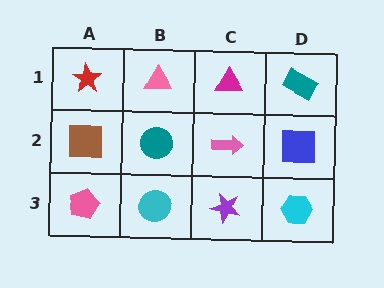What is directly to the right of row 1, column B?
A magenta triangle.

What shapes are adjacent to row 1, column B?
A teal circle (row 2, column B), a red star (row 1, column A), a magenta triangle (row 1, column C).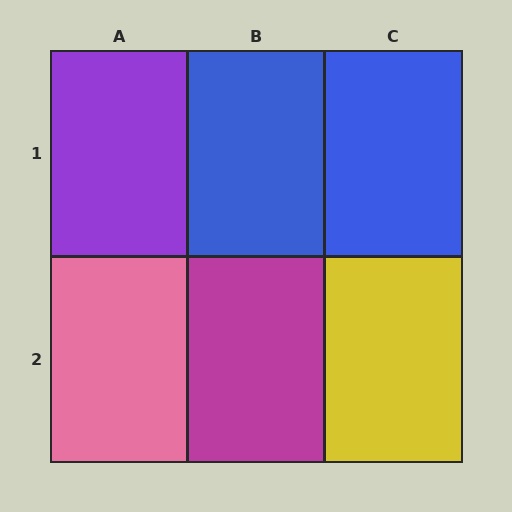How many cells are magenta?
1 cell is magenta.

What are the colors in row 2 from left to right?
Pink, magenta, yellow.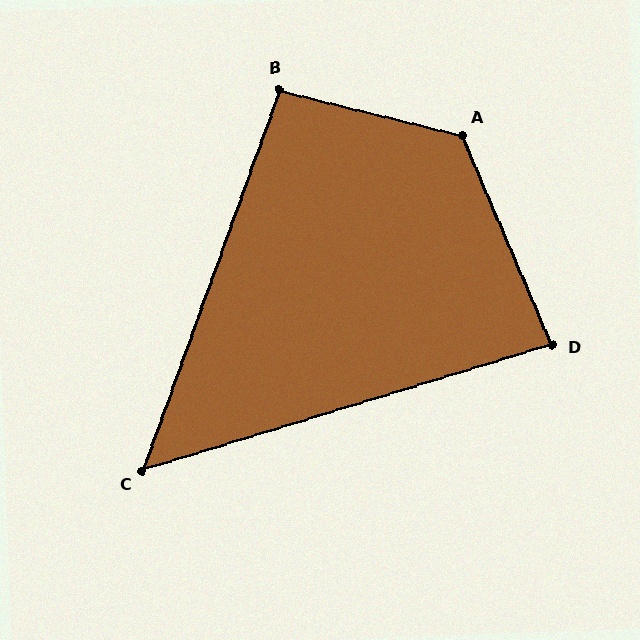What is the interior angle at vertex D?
Approximately 84 degrees (acute).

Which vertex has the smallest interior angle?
C, at approximately 53 degrees.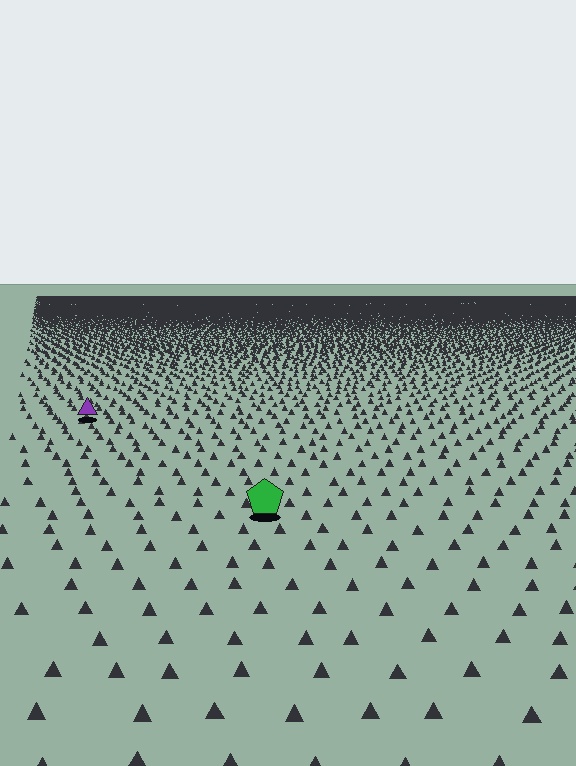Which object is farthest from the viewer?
The purple triangle is farthest from the viewer. It appears smaller and the ground texture around it is denser.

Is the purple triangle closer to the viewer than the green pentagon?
No. The green pentagon is closer — you can tell from the texture gradient: the ground texture is coarser near it.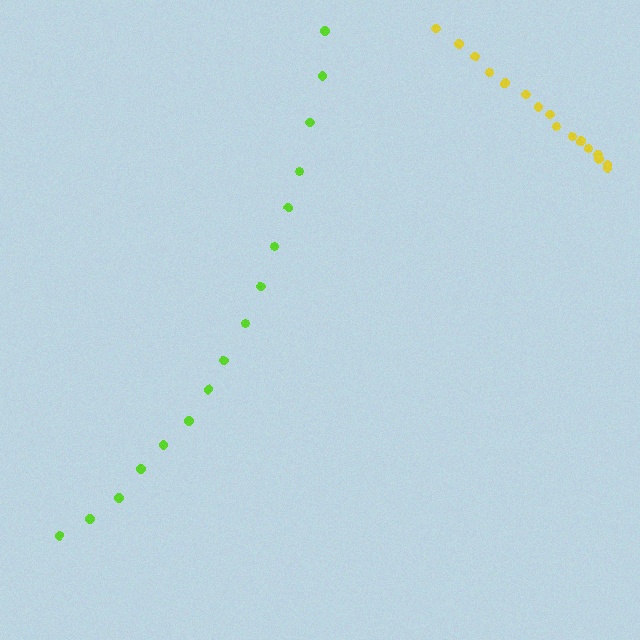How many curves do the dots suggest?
There are 2 distinct paths.